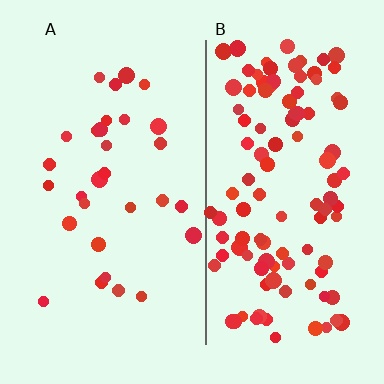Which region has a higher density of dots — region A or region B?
B (the right).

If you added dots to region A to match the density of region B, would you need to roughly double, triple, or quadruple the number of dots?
Approximately quadruple.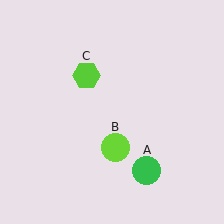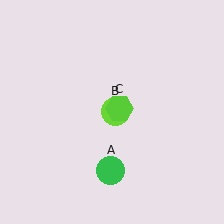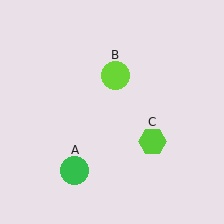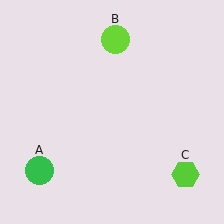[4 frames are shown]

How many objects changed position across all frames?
3 objects changed position: green circle (object A), lime circle (object B), lime hexagon (object C).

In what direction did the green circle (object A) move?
The green circle (object A) moved left.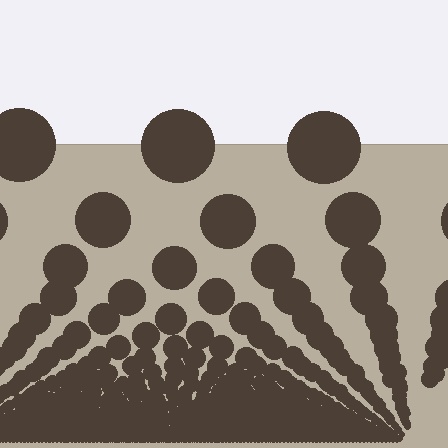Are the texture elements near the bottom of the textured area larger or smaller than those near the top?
Smaller. The gradient is inverted — elements near the bottom are smaller and denser.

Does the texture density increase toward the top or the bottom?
Density increases toward the bottom.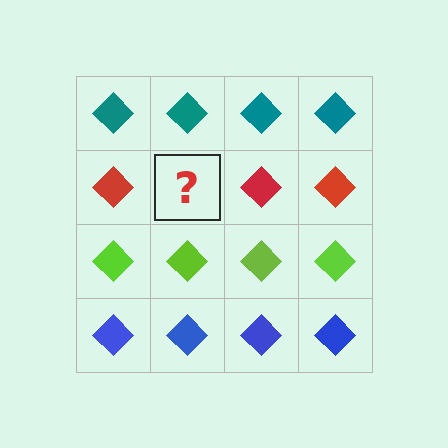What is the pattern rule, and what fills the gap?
The rule is that each row has a consistent color. The gap should be filled with a red diamond.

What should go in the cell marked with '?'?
The missing cell should contain a red diamond.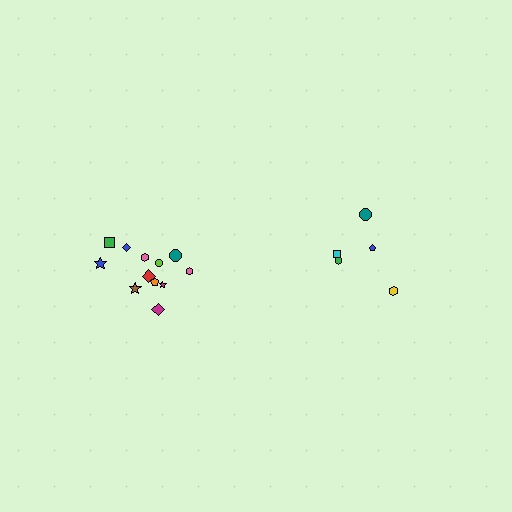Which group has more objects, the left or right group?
The left group.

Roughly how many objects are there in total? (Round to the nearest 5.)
Roughly 15 objects in total.